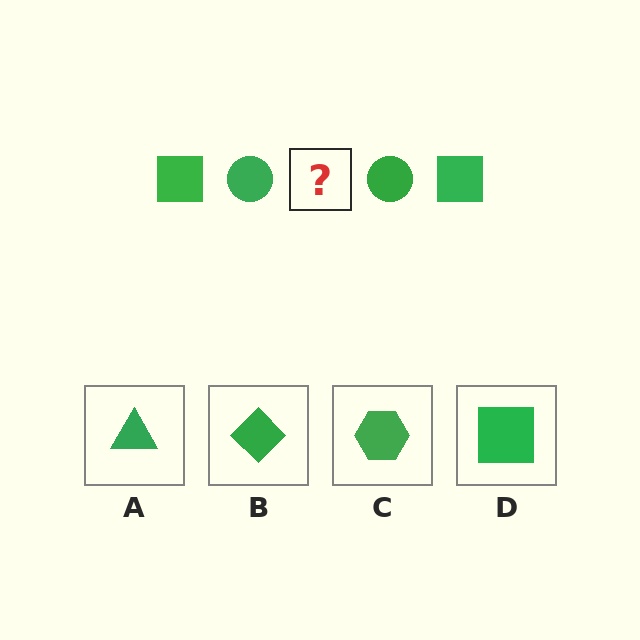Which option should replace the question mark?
Option D.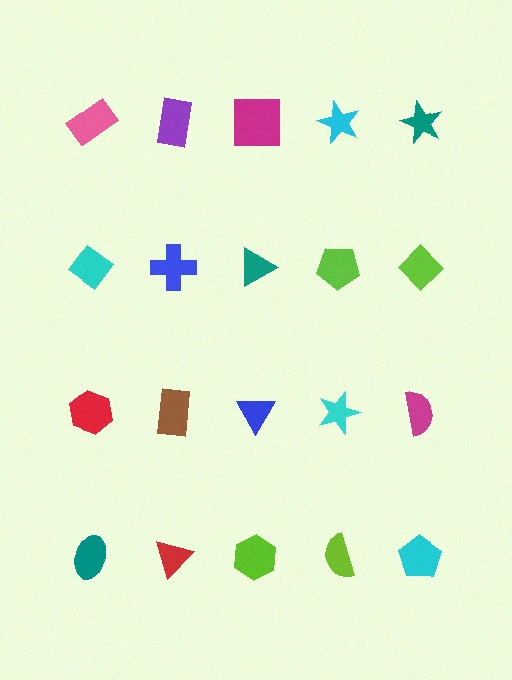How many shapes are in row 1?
5 shapes.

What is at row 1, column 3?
A magenta square.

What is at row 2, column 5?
A lime diamond.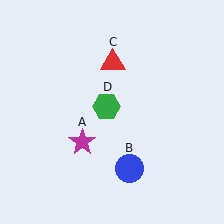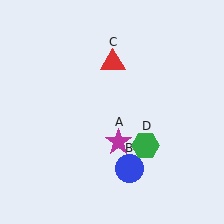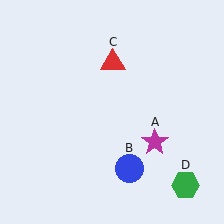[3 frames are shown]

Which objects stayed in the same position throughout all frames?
Blue circle (object B) and red triangle (object C) remained stationary.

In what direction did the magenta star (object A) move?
The magenta star (object A) moved right.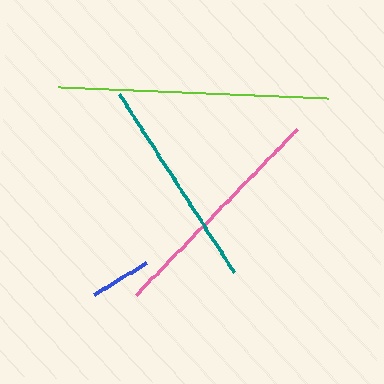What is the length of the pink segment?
The pink segment is approximately 231 pixels long.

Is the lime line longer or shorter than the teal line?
The lime line is longer than the teal line.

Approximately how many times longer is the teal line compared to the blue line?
The teal line is approximately 3.5 times the length of the blue line.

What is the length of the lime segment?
The lime segment is approximately 270 pixels long.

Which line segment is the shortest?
The blue line is the shortest at approximately 61 pixels.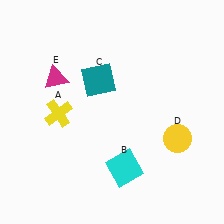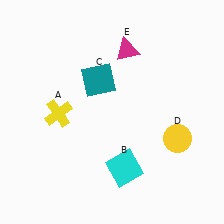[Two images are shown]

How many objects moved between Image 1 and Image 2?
1 object moved between the two images.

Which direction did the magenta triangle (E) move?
The magenta triangle (E) moved right.